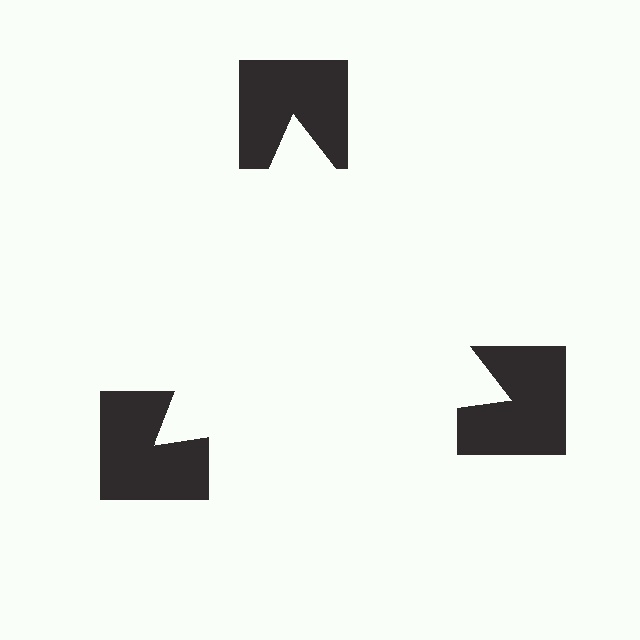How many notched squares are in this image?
There are 3 — one at each vertex of the illusory triangle.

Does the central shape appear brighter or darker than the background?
It typically appears slightly brighter than the background, even though no actual brightness change is drawn.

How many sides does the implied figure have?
3 sides.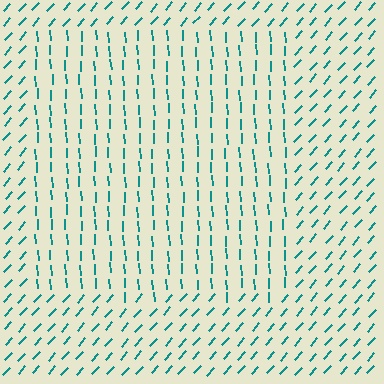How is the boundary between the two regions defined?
The boundary is defined purely by a change in line orientation (approximately 45 degrees difference). All lines are the same color and thickness.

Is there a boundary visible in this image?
Yes, there is a texture boundary formed by a change in line orientation.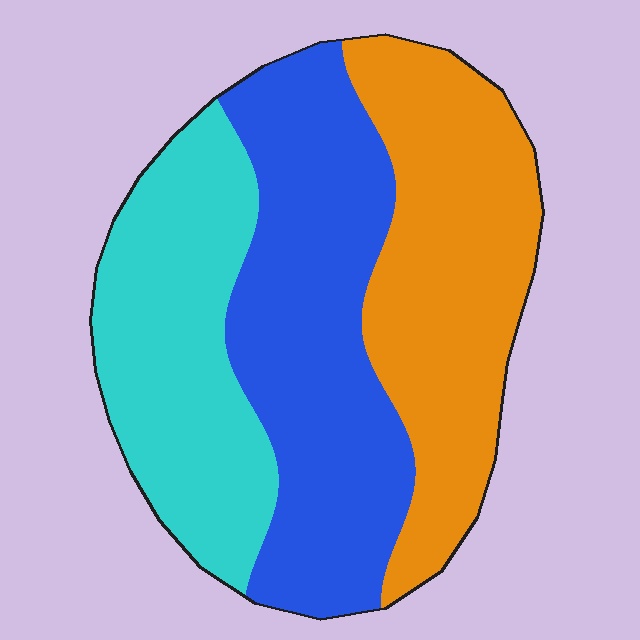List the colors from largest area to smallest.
From largest to smallest: blue, orange, cyan.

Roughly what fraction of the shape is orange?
Orange takes up about one third (1/3) of the shape.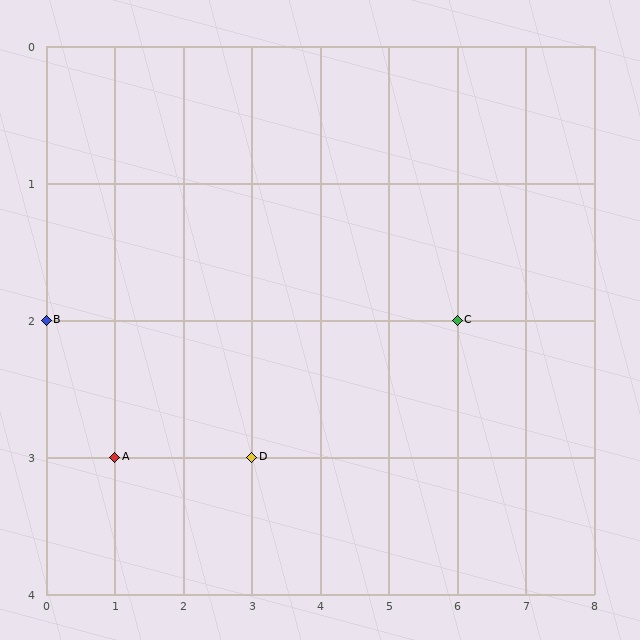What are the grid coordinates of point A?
Point A is at grid coordinates (1, 3).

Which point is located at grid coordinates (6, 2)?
Point C is at (6, 2).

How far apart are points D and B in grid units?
Points D and B are 3 columns and 1 row apart (about 3.2 grid units diagonally).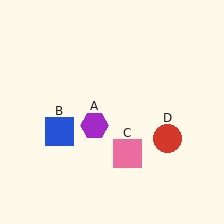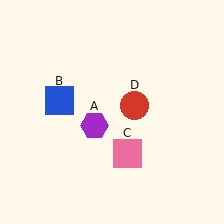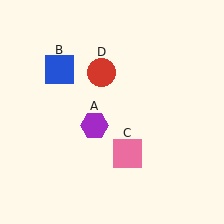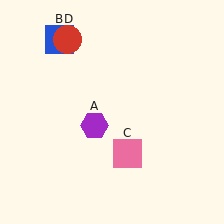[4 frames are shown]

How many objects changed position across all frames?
2 objects changed position: blue square (object B), red circle (object D).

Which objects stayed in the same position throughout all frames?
Purple hexagon (object A) and pink square (object C) remained stationary.